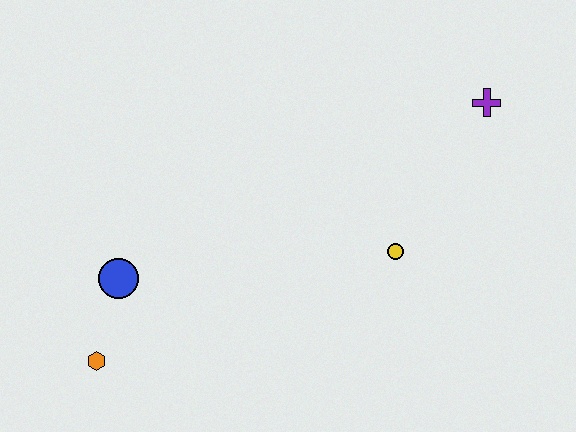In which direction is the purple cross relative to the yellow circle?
The purple cross is above the yellow circle.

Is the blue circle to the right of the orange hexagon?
Yes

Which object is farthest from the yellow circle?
The orange hexagon is farthest from the yellow circle.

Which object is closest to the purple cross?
The yellow circle is closest to the purple cross.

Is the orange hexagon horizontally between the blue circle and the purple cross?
No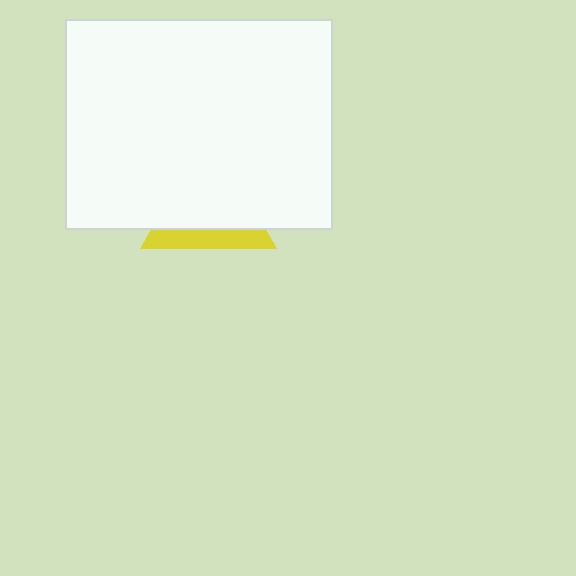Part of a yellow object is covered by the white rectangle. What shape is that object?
It is a triangle.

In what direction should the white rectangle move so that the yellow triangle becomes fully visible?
The white rectangle should move up. That is the shortest direction to clear the overlap and leave the yellow triangle fully visible.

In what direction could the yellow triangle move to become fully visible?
The yellow triangle could move down. That would shift it out from behind the white rectangle entirely.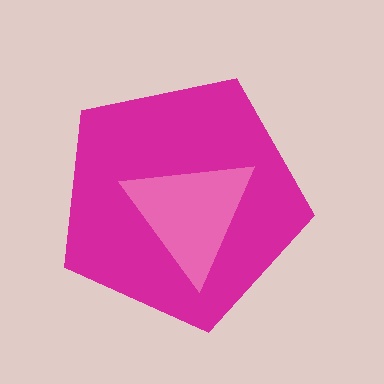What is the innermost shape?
The pink triangle.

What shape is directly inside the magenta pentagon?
The pink triangle.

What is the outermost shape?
The magenta pentagon.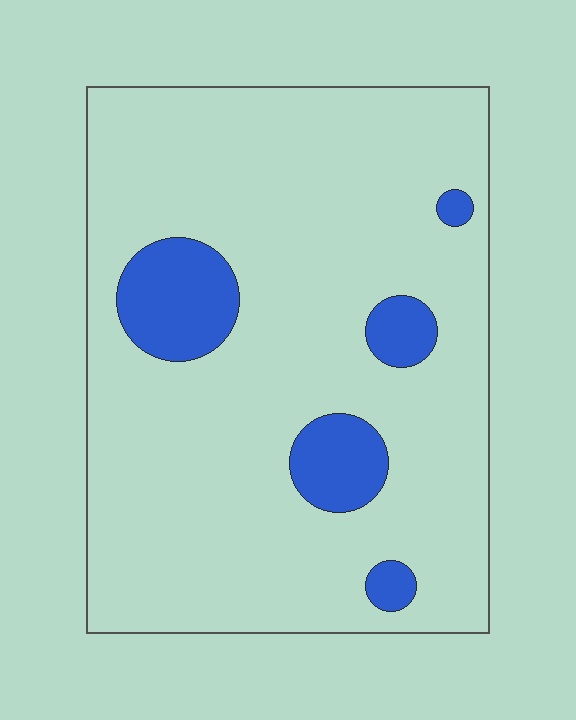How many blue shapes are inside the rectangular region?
5.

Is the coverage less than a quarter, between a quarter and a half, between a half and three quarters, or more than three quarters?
Less than a quarter.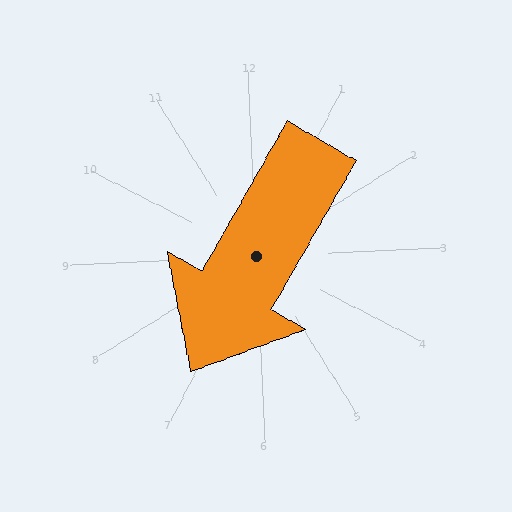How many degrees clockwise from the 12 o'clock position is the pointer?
Approximately 212 degrees.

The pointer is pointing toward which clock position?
Roughly 7 o'clock.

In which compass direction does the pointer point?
Southwest.